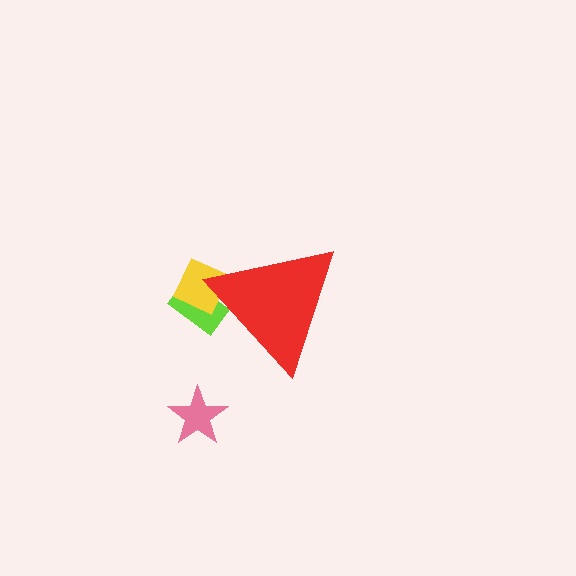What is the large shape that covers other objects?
A red triangle.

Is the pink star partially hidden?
No, the pink star is fully visible.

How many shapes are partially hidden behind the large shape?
2 shapes are partially hidden.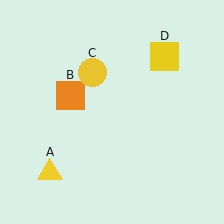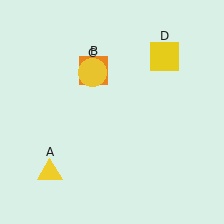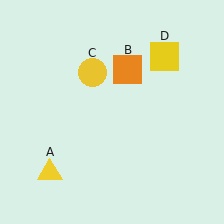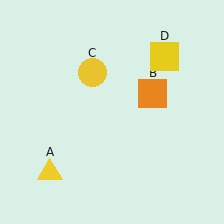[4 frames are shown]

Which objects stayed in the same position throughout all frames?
Yellow triangle (object A) and yellow circle (object C) and yellow square (object D) remained stationary.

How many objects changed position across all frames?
1 object changed position: orange square (object B).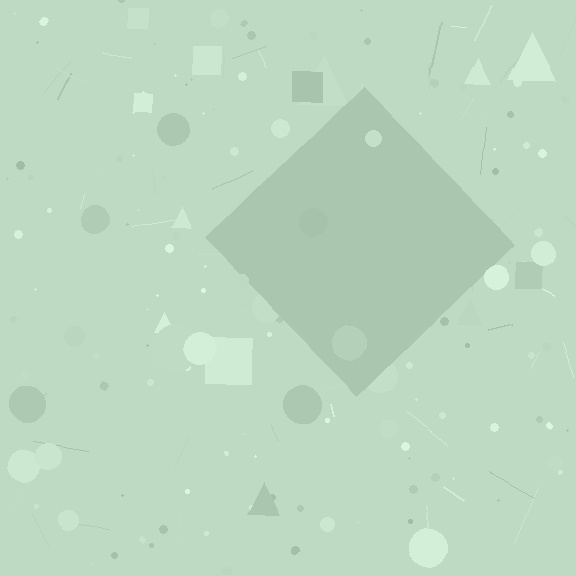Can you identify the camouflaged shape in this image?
The camouflaged shape is a diamond.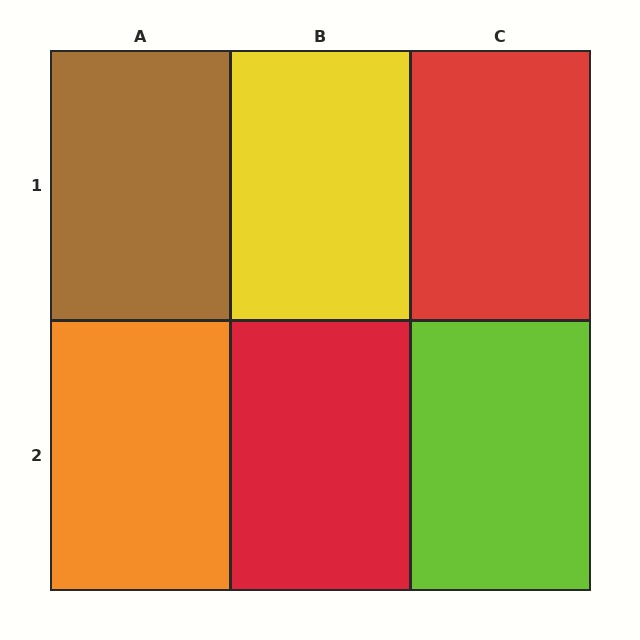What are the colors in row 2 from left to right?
Orange, red, lime.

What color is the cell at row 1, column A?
Brown.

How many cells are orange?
1 cell is orange.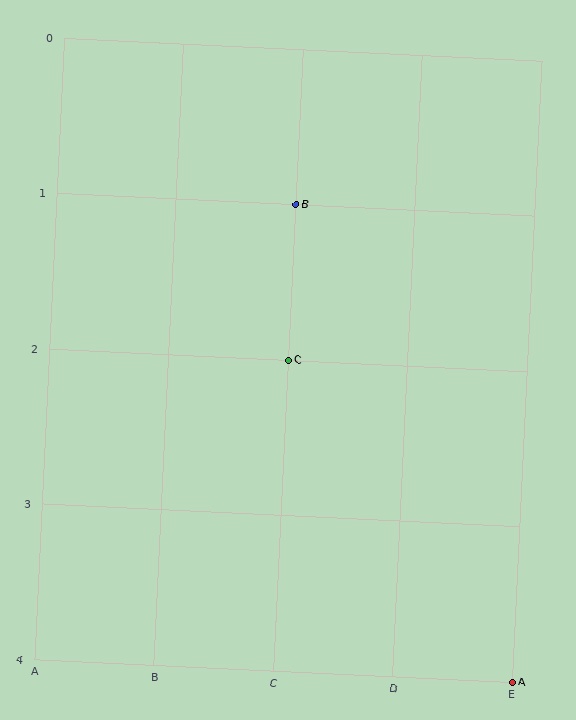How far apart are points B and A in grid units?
Points B and A are 2 columns and 3 rows apart (about 3.6 grid units diagonally).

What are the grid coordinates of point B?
Point B is at grid coordinates (C, 1).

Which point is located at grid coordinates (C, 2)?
Point C is at (C, 2).